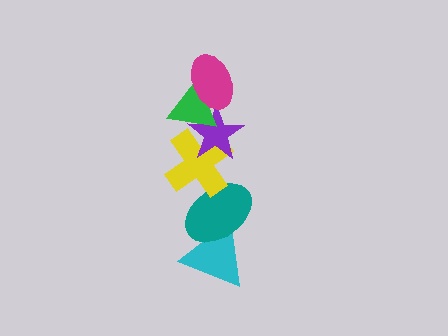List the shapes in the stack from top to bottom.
From top to bottom: the magenta ellipse, the green triangle, the purple star, the yellow cross, the teal ellipse, the cyan triangle.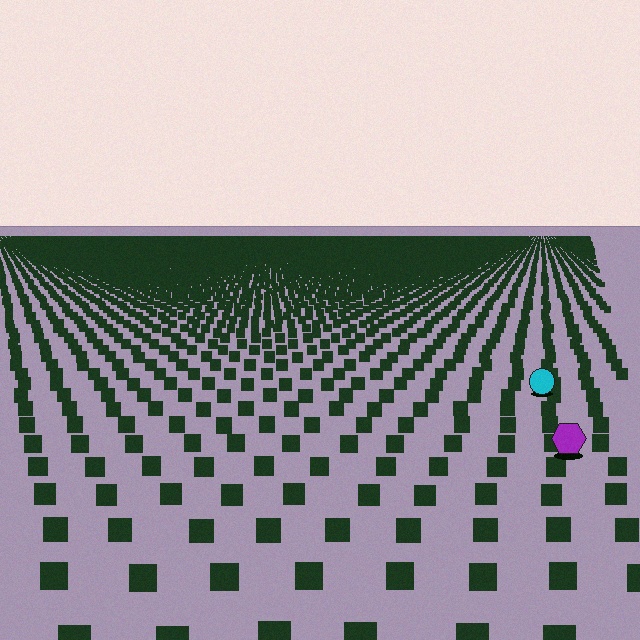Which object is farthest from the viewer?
The cyan circle is farthest from the viewer. It appears smaller and the ground texture around it is denser.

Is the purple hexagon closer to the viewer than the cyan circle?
Yes. The purple hexagon is closer — you can tell from the texture gradient: the ground texture is coarser near it.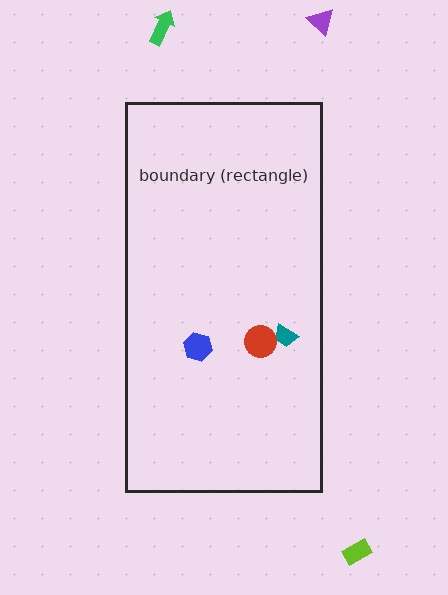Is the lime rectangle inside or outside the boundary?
Outside.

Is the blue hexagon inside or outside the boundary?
Inside.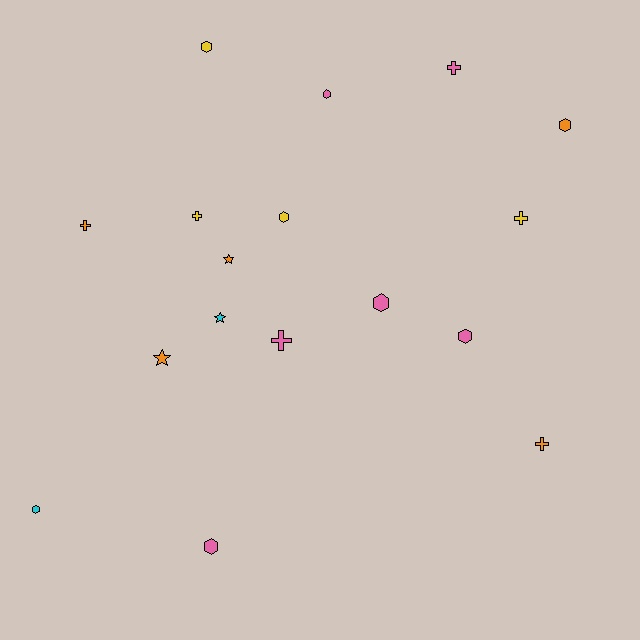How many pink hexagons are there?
There are 4 pink hexagons.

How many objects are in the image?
There are 17 objects.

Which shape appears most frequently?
Hexagon, with 8 objects.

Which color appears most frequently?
Pink, with 6 objects.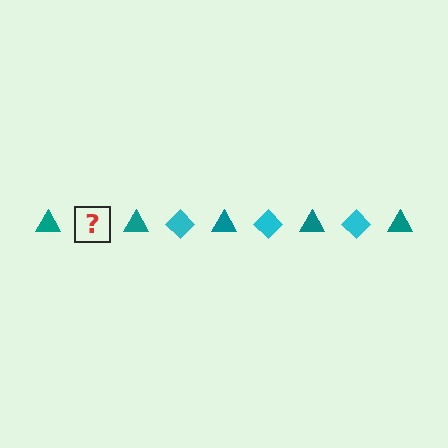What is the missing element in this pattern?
The missing element is a cyan diamond.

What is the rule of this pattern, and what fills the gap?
The rule is that the pattern alternates between teal triangle and cyan diamond. The gap should be filled with a cyan diamond.